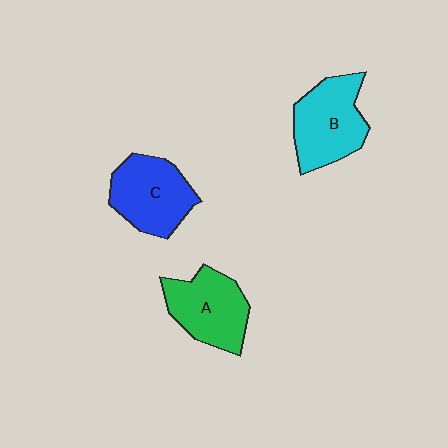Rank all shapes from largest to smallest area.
From largest to smallest: B (cyan), C (blue), A (green).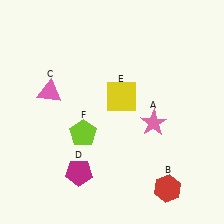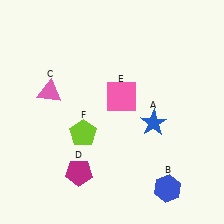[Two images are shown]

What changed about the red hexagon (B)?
In Image 1, B is red. In Image 2, it changed to blue.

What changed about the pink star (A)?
In Image 1, A is pink. In Image 2, it changed to blue.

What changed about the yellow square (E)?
In Image 1, E is yellow. In Image 2, it changed to pink.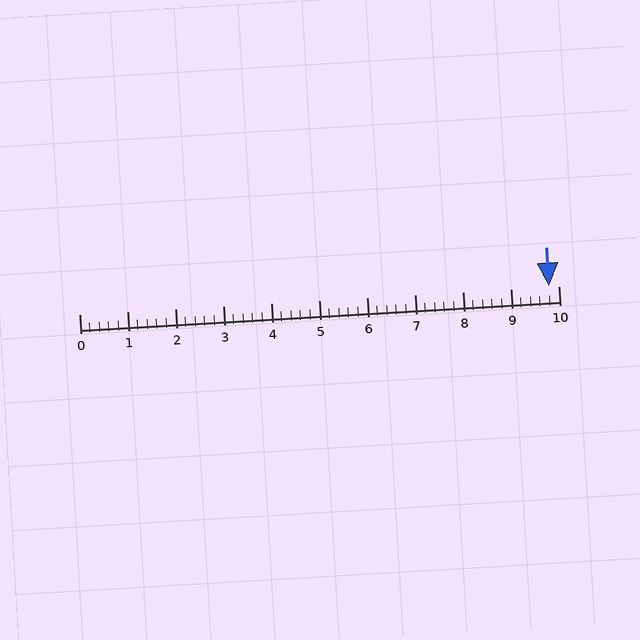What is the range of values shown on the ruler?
The ruler shows values from 0 to 10.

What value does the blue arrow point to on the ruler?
The blue arrow points to approximately 9.8.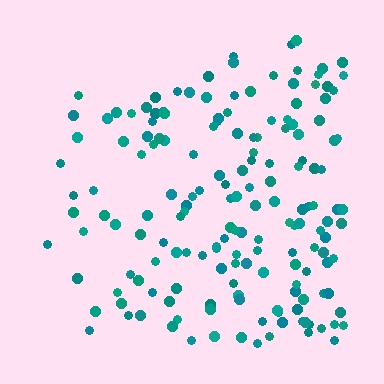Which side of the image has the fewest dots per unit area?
The left.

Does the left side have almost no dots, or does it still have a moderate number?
Still a moderate number, just noticeably fewer than the right.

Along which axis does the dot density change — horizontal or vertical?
Horizontal.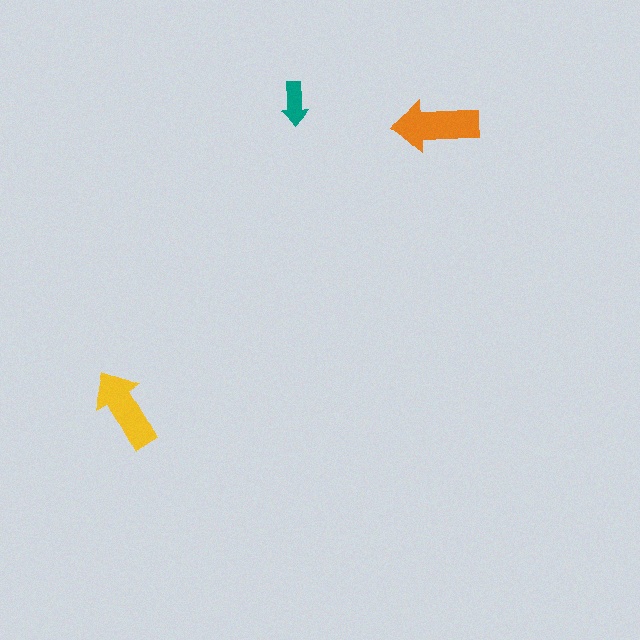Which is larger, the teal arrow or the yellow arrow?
The yellow one.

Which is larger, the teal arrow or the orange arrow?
The orange one.